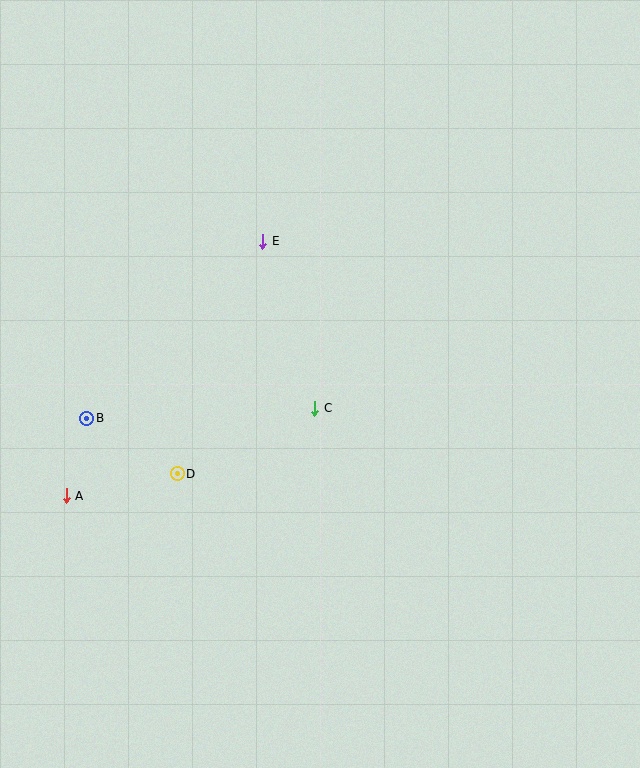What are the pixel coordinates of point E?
Point E is at (263, 241).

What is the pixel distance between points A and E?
The distance between A and E is 322 pixels.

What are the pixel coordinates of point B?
Point B is at (87, 418).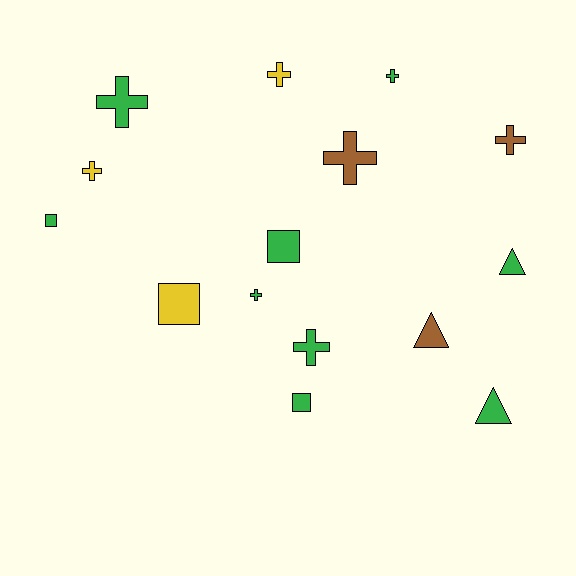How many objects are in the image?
There are 15 objects.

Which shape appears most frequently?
Cross, with 8 objects.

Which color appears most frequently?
Green, with 9 objects.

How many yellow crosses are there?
There are 2 yellow crosses.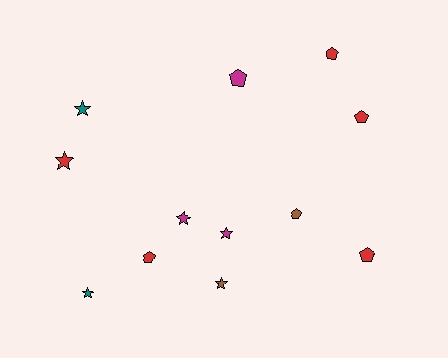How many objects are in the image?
There are 12 objects.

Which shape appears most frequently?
Pentagon, with 6 objects.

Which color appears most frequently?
Red, with 5 objects.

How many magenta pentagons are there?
There is 1 magenta pentagon.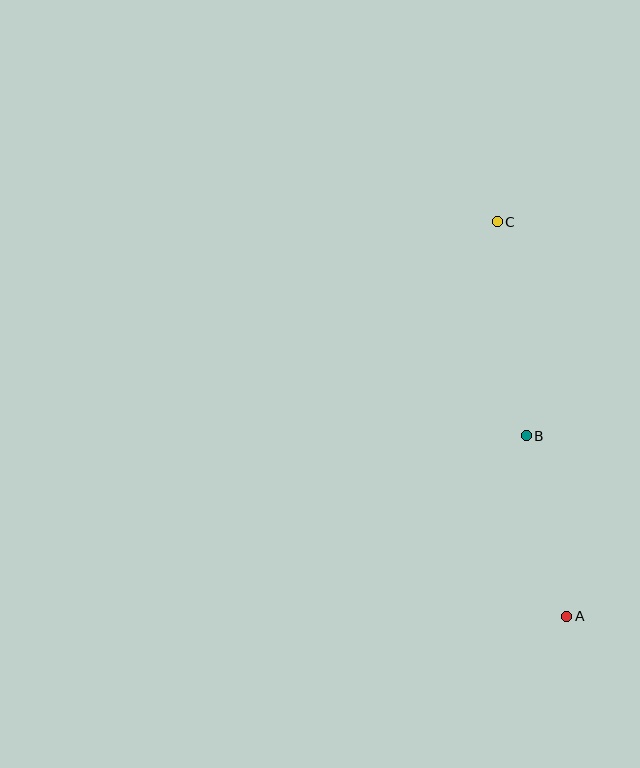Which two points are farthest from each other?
Points A and C are farthest from each other.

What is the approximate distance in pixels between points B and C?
The distance between B and C is approximately 216 pixels.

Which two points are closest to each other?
Points A and B are closest to each other.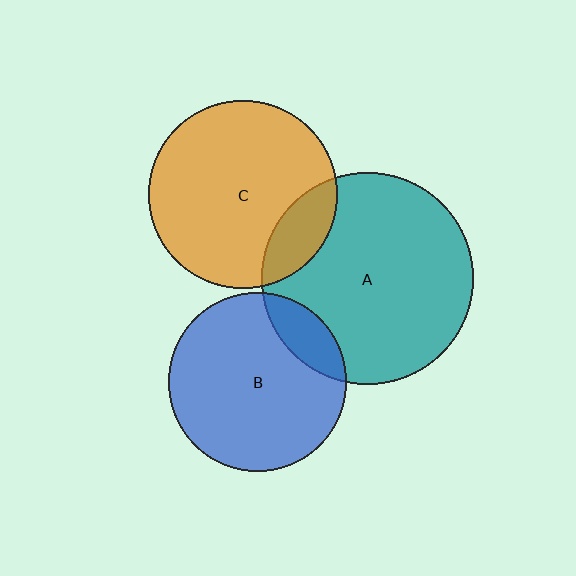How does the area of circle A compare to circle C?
Approximately 1.3 times.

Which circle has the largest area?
Circle A (teal).